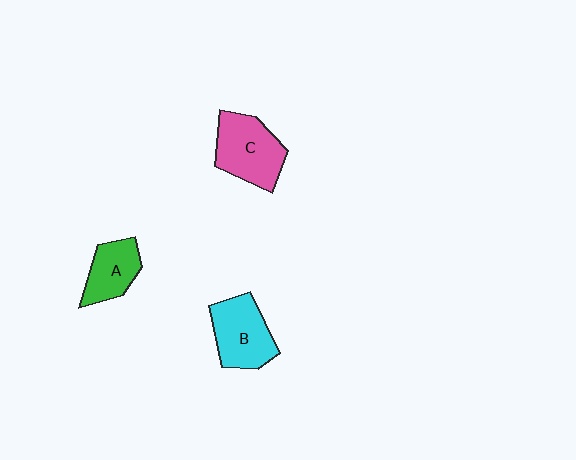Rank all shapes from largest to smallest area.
From largest to smallest: C (pink), B (cyan), A (green).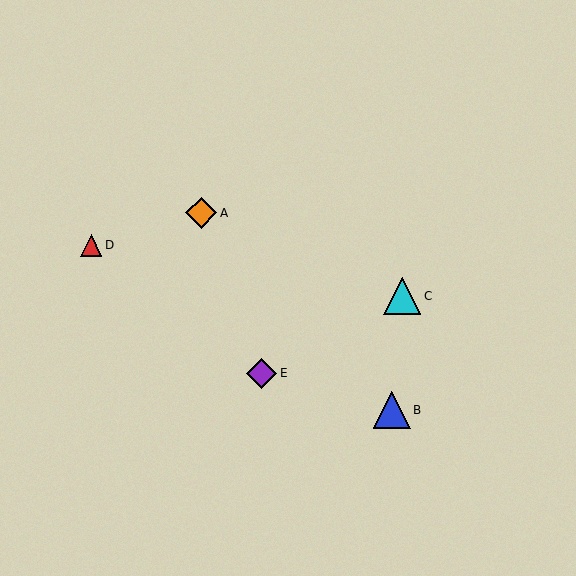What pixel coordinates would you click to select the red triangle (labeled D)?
Click at (91, 245) to select the red triangle D.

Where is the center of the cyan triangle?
The center of the cyan triangle is at (402, 296).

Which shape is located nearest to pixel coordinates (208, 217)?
The orange diamond (labeled A) at (201, 213) is nearest to that location.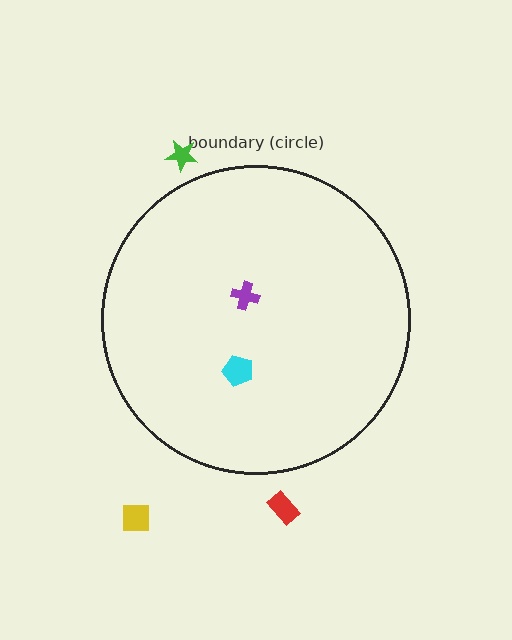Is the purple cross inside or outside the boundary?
Inside.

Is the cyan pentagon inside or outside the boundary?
Inside.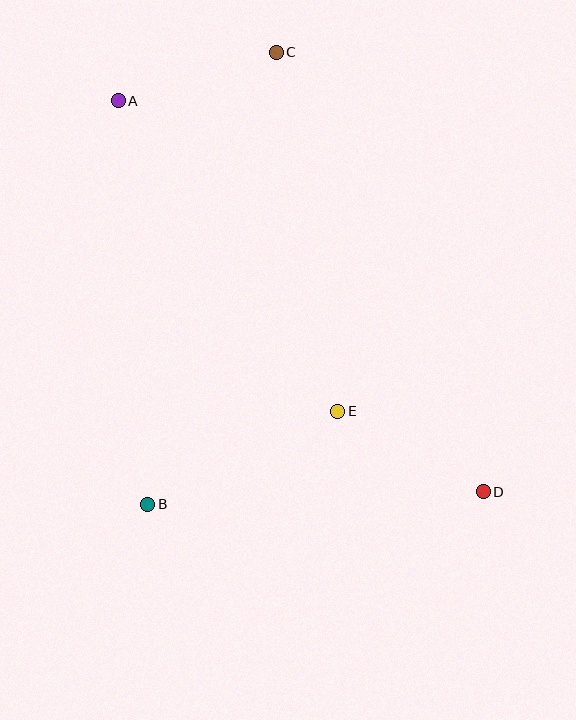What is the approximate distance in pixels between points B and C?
The distance between B and C is approximately 470 pixels.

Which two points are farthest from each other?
Points A and D are farthest from each other.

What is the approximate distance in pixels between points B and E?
The distance between B and E is approximately 212 pixels.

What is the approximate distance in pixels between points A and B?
The distance between A and B is approximately 404 pixels.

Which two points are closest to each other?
Points A and C are closest to each other.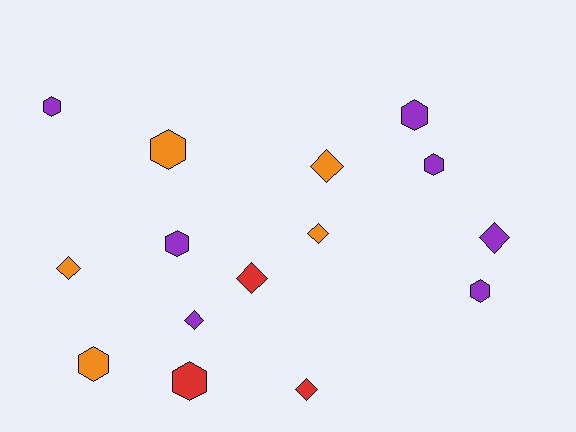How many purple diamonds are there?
There are 2 purple diamonds.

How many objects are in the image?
There are 15 objects.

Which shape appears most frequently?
Hexagon, with 8 objects.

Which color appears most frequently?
Purple, with 7 objects.